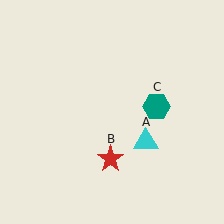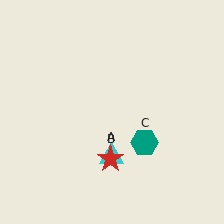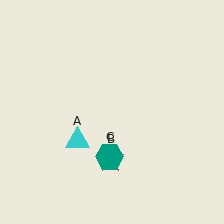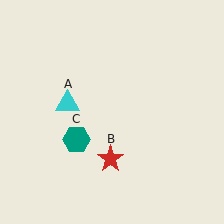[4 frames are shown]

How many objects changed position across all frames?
2 objects changed position: cyan triangle (object A), teal hexagon (object C).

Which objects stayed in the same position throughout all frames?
Red star (object B) remained stationary.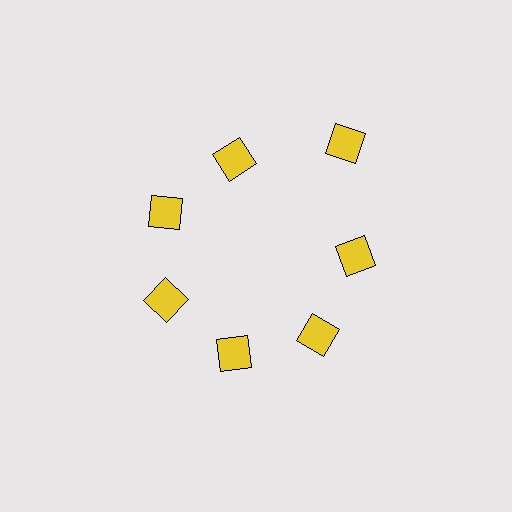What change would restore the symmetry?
The symmetry would be restored by moving it inward, back onto the ring so that all 7 diamonds sit at equal angles and equal distance from the center.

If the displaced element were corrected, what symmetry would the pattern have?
It would have 7-fold rotational symmetry — the pattern would map onto itself every 51 degrees.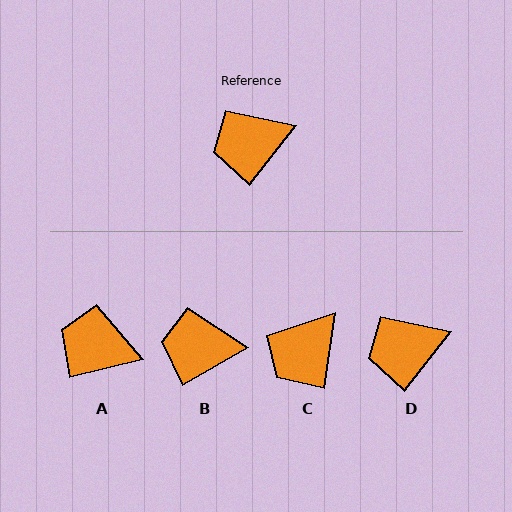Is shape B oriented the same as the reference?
No, it is off by about 22 degrees.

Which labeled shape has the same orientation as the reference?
D.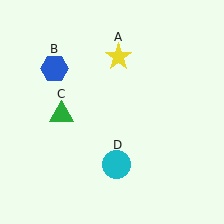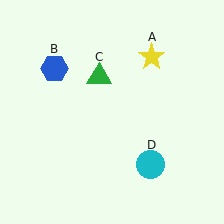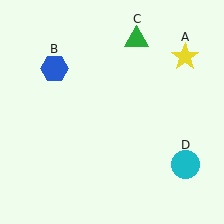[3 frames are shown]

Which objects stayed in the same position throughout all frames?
Blue hexagon (object B) remained stationary.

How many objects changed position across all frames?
3 objects changed position: yellow star (object A), green triangle (object C), cyan circle (object D).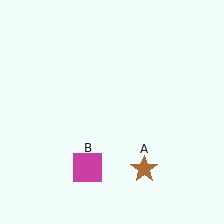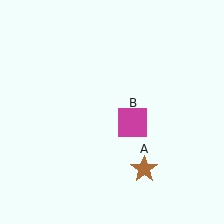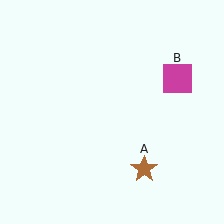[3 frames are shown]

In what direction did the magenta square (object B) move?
The magenta square (object B) moved up and to the right.